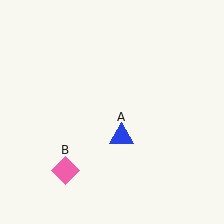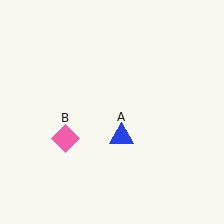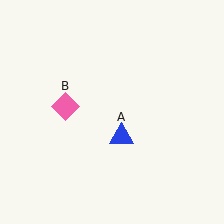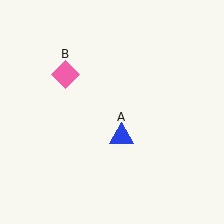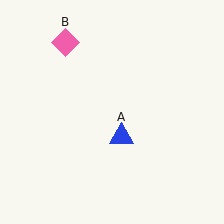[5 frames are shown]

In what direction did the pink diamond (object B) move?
The pink diamond (object B) moved up.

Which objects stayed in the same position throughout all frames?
Blue triangle (object A) remained stationary.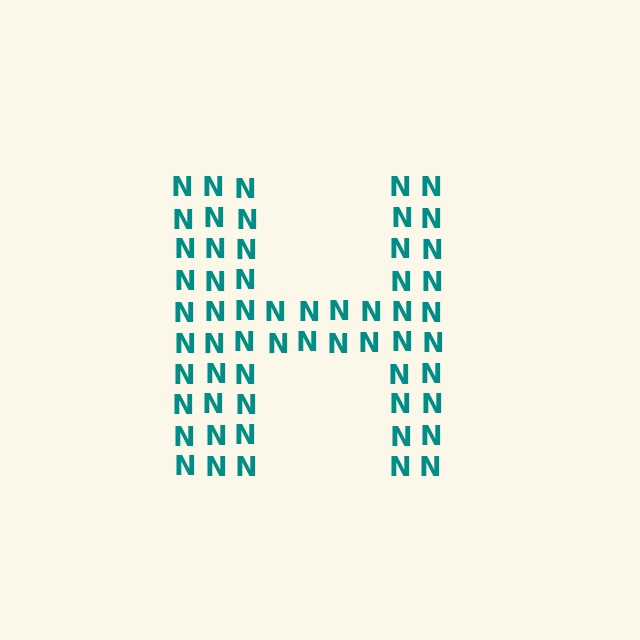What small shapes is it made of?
It is made of small letter N's.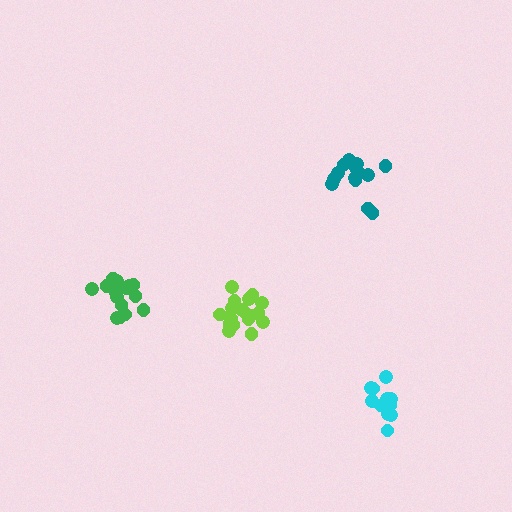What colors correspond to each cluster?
The clusters are colored: green, teal, cyan, lime.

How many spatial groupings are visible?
There are 4 spatial groupings.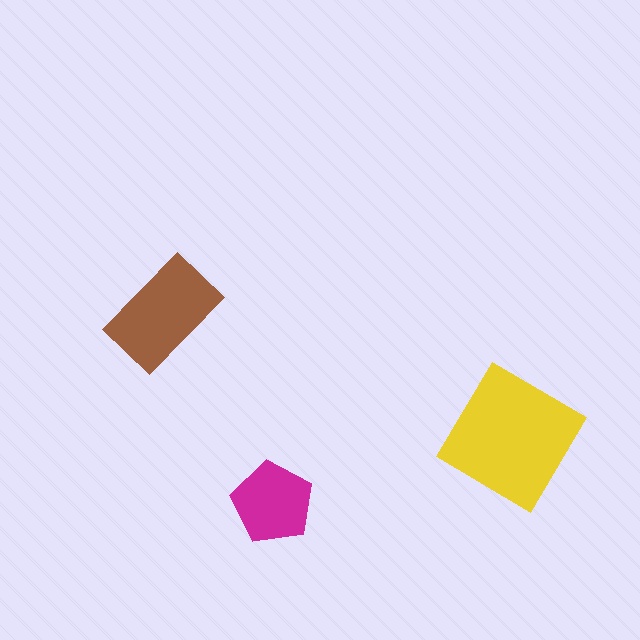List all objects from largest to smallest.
The yellow diamond, the brown rectangle, the magenta pentagon.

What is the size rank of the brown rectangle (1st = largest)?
2nd.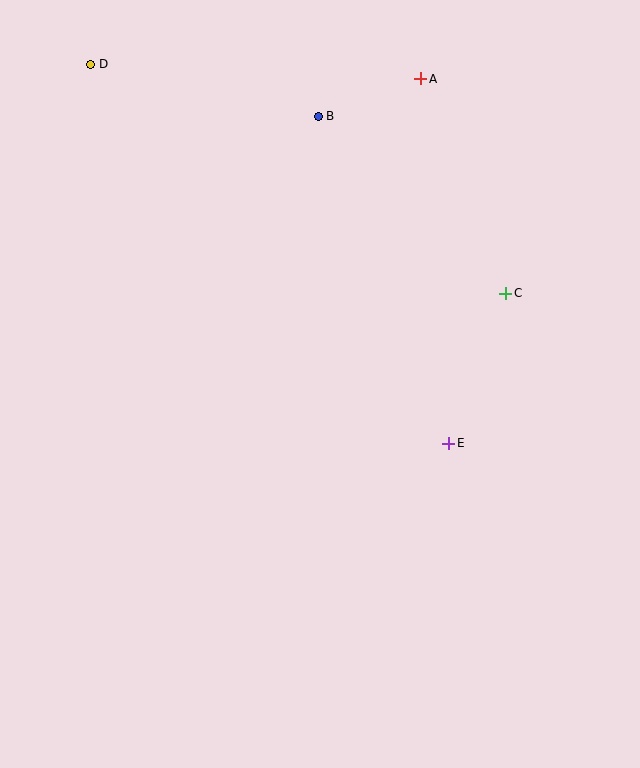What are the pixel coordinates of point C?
Point C is at (506, 293).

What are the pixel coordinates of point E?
Point E is at (449, 443).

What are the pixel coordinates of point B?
Point B is at (318, 116).